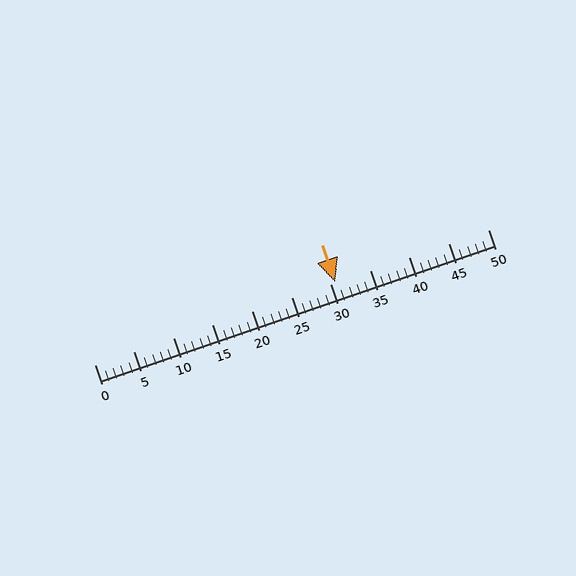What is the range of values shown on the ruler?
The ruler shows values from 0 to 50.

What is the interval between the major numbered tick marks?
The major tick marks are spaced 5 units apart.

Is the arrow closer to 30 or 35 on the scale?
The arrow is closer to 30.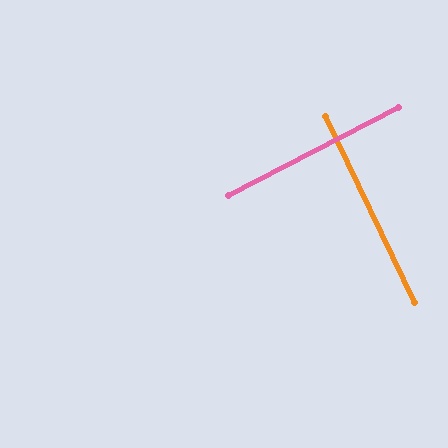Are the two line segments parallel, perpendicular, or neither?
Perpendicular — they meet at approximately 88°.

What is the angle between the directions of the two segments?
Approximately 88 degrees.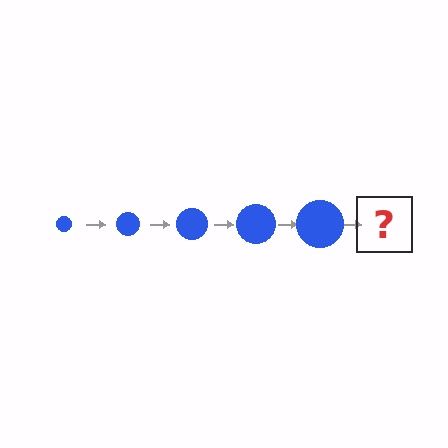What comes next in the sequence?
The next element should be a blue circle, larger than the previous one.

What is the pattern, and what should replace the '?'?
The pattern is that the circle gets progressively larger each step. The '?' should be a blue circle, larger than the previous one.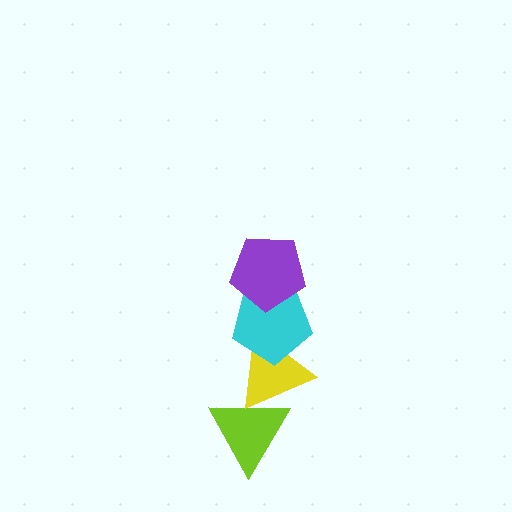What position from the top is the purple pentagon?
The purple pentagon is 1st from the top.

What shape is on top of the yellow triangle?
The cyan pentagon is on top of the yellow triangle.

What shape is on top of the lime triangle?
The yellow triangle is on top of the lime triangle.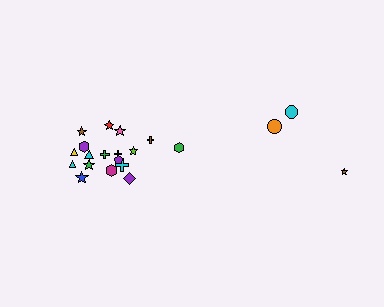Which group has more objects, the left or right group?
The left group.